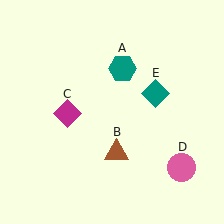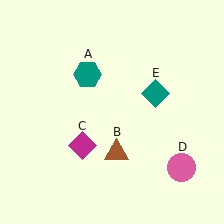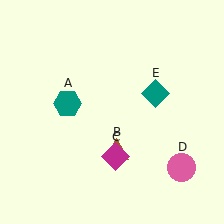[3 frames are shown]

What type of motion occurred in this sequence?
The teal hexagon (object A), magenta diamond (object C) rotated counterclockwise around the center of the scene.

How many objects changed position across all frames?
2 objects changed position: teal hexagon (object A), magenta diamond (object C).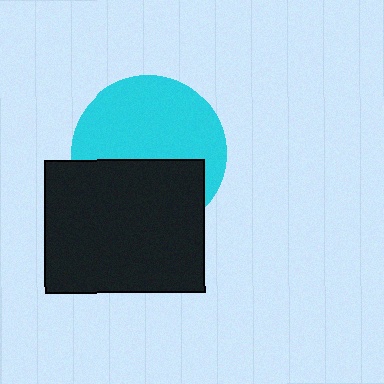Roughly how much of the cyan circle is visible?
About half of it is visible (roughly 58%).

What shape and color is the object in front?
The object in front is a black rectangle.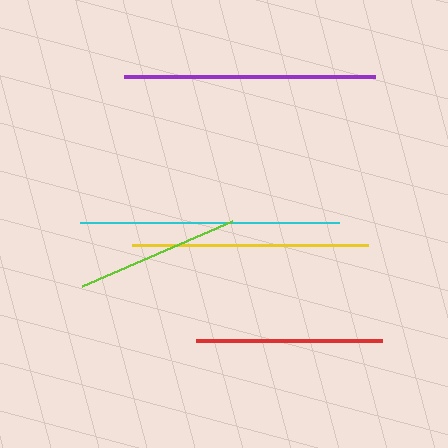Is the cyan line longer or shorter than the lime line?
The cyan line is longer than the lime line.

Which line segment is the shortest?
The lime line is the shortest at approximately 163 pixels.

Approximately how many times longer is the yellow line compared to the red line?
The yellow line is approximately 1.3 times the length of the red line.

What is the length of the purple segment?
The purple segment is approximately 251 pixels long.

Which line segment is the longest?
The cyan line is the longest at approximately 258 pixels.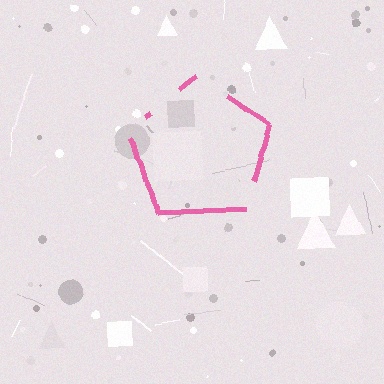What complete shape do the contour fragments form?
The contour fragments form a pentagon.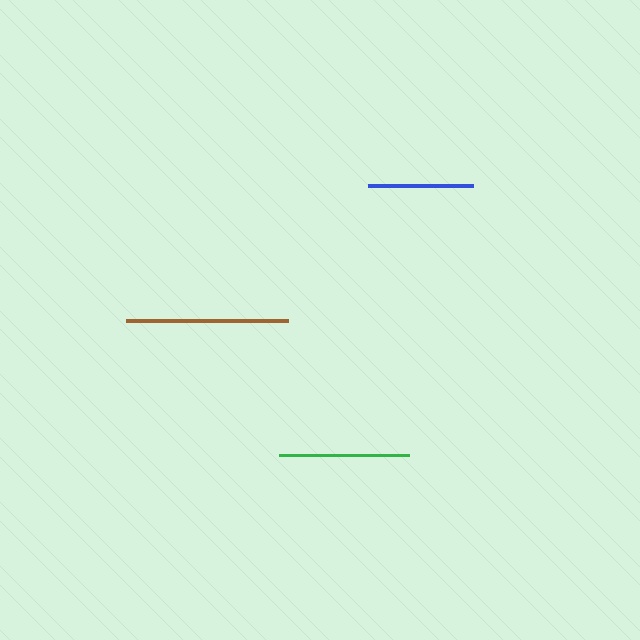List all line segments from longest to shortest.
From longest to shortest: brown, green, blue.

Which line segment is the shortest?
The blue line is the shortest at approximately 106 pixels.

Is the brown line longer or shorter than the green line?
The brown line is longer than the green line.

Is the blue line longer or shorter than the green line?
The green line is longer than the blue line.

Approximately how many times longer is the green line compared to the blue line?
The green line is approximately 1.2 times the length of the blue line.